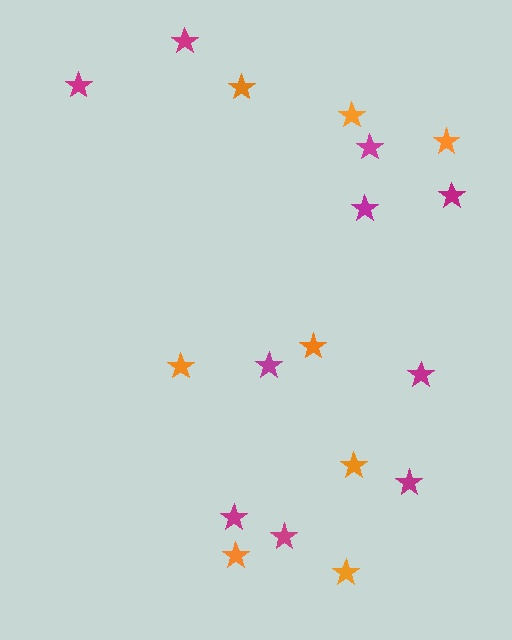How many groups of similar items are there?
There are 2 groups: one group of orange stars (8) and one group of magenta stars (10).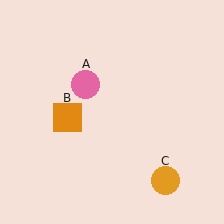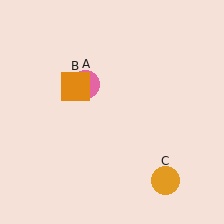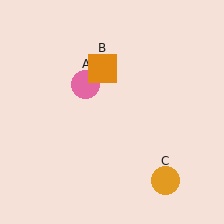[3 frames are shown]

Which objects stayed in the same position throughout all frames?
Pink circle (object A) and orange circle (object C) remained stationary.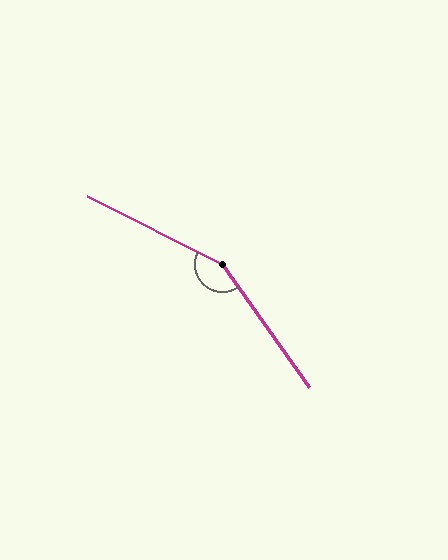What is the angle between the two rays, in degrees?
Approximately 152 degrees.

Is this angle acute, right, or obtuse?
It is obtuse.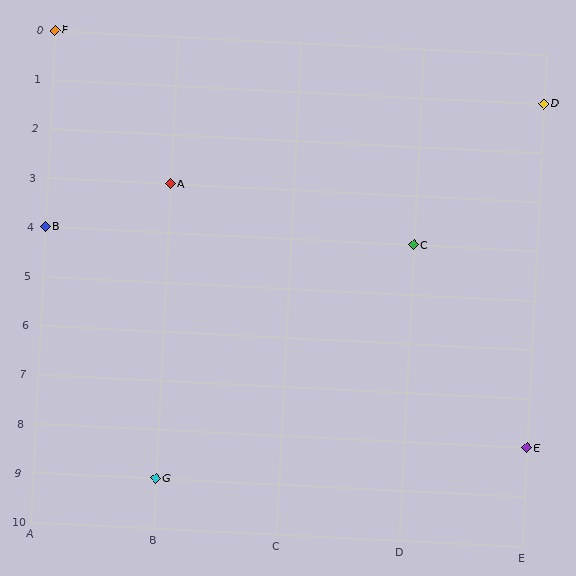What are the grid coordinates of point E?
Point E is at grid coordinates (E, 8).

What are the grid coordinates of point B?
Point B is at grid coordinates (A, 4).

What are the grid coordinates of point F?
Point F is at grid coordinates (A, 0).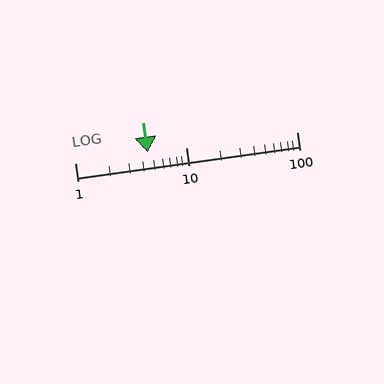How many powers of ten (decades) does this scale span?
The scale spans 2 decades, from 1 to 100.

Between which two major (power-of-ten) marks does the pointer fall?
The pointer is between 1 and 10.